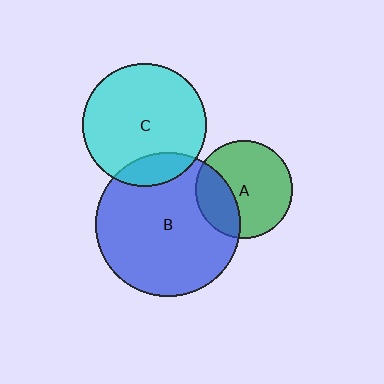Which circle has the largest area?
Circle B (blue).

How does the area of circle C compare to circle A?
Approximately 1.6 times.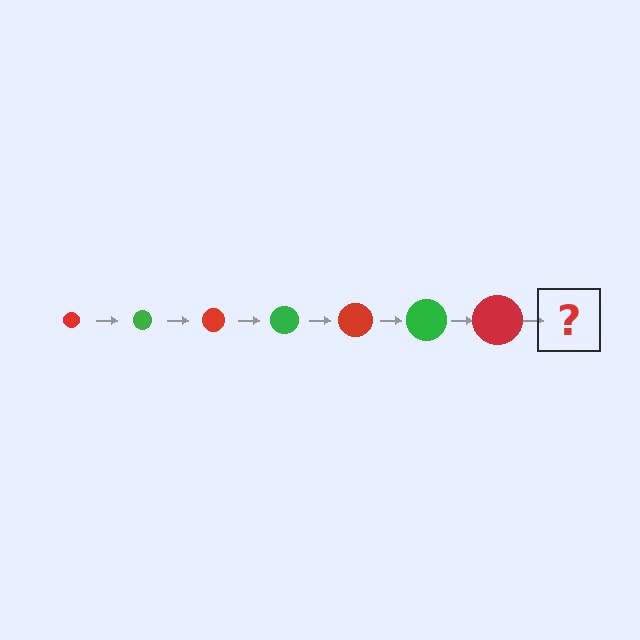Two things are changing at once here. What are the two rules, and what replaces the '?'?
The two rules are that the circle grows larger each step and the color cycles through red and green. The '?' should be a green circle, larger than the previous one.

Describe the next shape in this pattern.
It should be a green circle, larger than the previous one.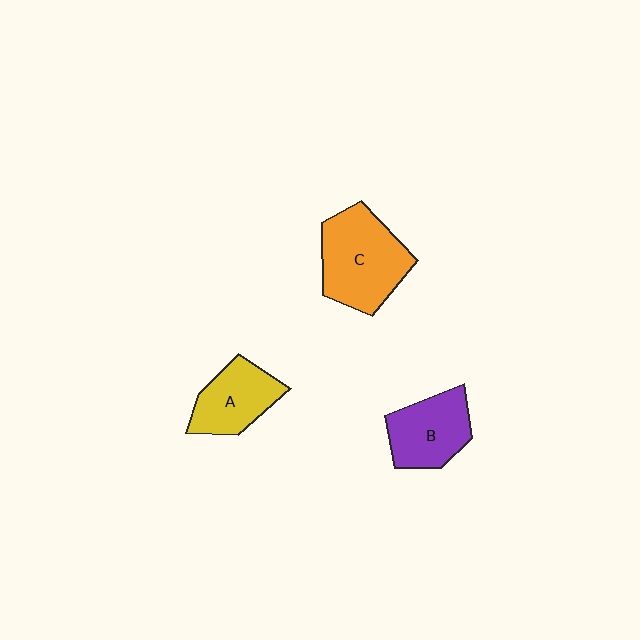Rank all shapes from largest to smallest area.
From largest to smallest: C (orange), B (purple), A (yellow).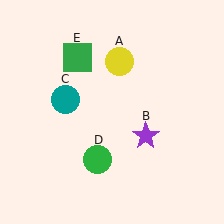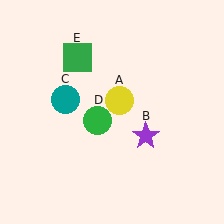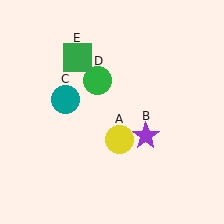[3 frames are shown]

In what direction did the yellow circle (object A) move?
The yellow circle (object A) moved down.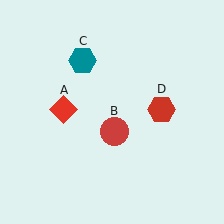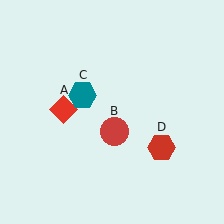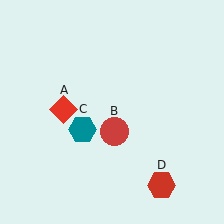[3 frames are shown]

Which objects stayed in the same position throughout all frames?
Red diamond (object A) and red circle (object B) remained stationary.